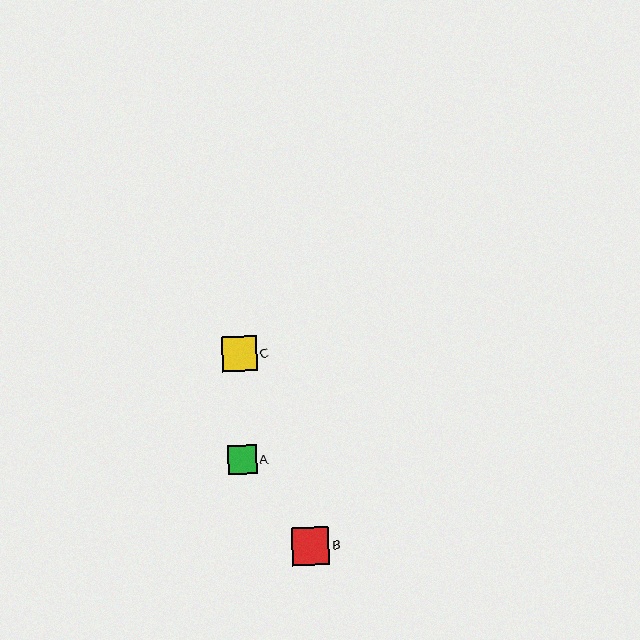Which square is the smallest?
Square A is the smallest with a size of approximately 29 pixels.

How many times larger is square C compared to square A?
Square C is approximately 1.2 times the size of square A.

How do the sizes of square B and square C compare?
Square B and square C are approximately the same size.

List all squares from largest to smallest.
From largest to smallest: B, C, A.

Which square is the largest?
Square B is the largest with a size of approximately 38 pixels.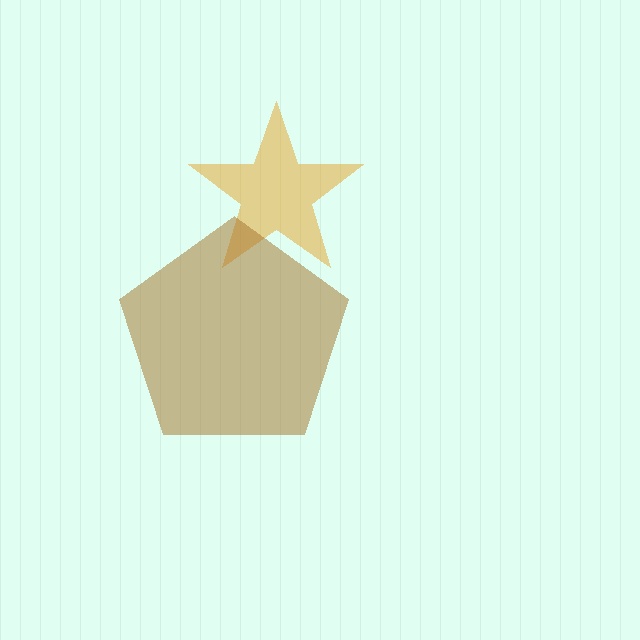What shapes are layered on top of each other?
The layered shapes are: an orange star, a brown pentagon.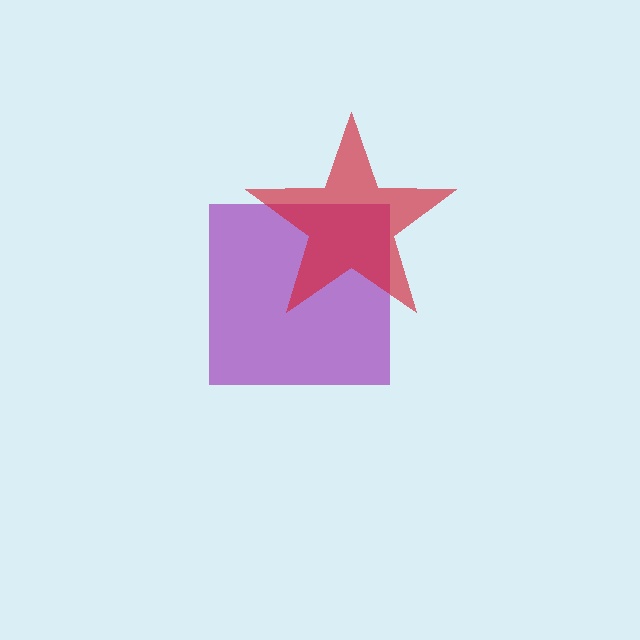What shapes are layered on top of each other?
The layered shapes are: a purple square, a red star.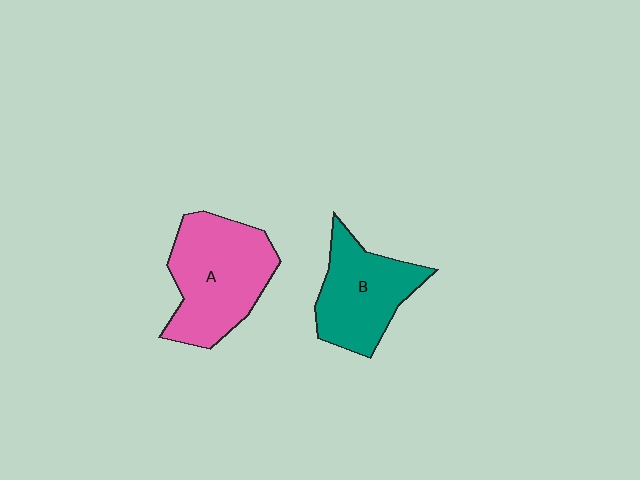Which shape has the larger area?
Shape A (pink).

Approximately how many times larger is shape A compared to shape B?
Approximately 1.3 times.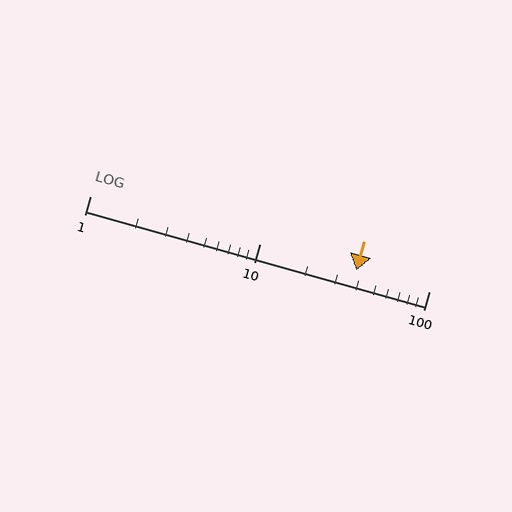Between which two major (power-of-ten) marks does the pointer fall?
The pointer is between 10 and 100.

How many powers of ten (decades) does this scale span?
The scale spans 2 decades, from 1 to 100.